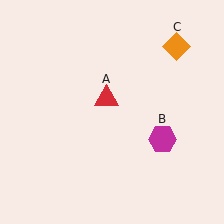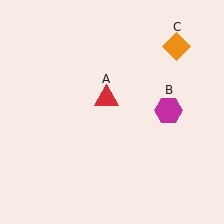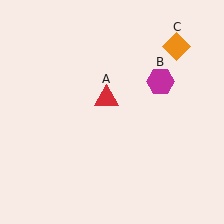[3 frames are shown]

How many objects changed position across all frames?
1 object changed position: magenta hexagon (object B).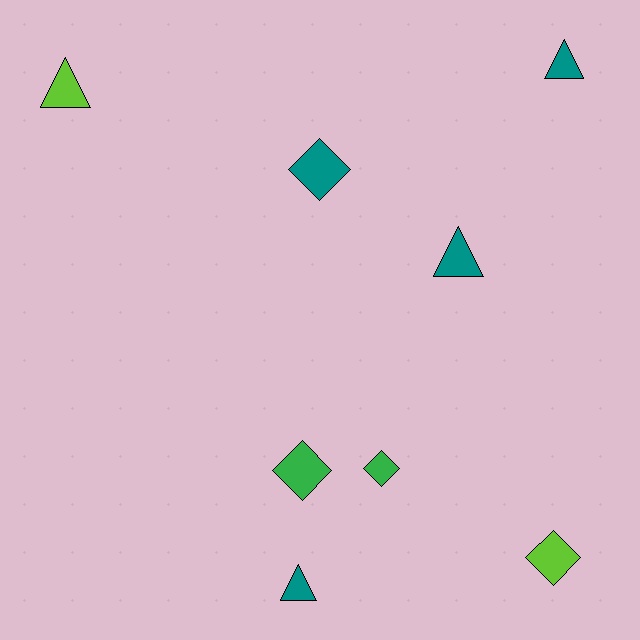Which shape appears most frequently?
Diamond, with 4 objects.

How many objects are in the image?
There are 8 objects.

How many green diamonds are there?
There are 2 green diamonds.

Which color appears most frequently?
Teal, with 4 objects.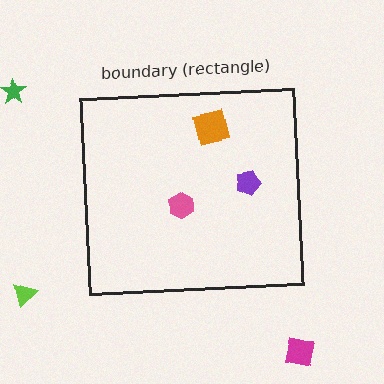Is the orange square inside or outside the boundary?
Inside.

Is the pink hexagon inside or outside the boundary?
Inside.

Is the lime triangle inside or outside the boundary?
Outside.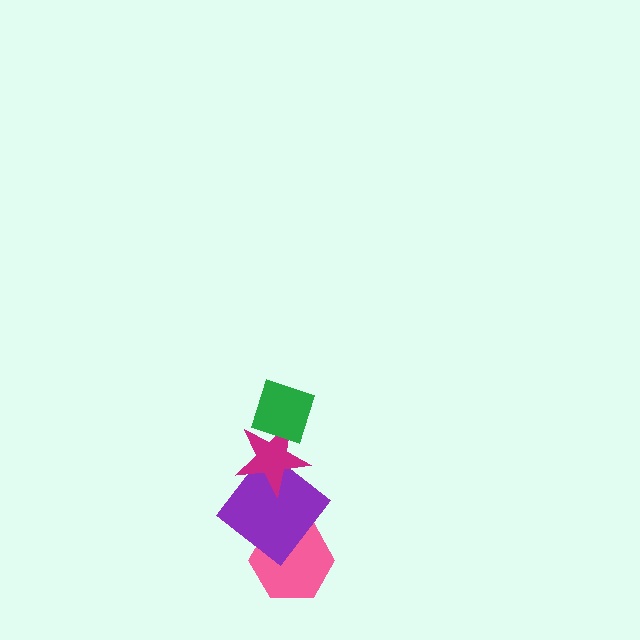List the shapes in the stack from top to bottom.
From top to bottom: the green diamond, the magenta star, the purple diamond, the pink hexagon.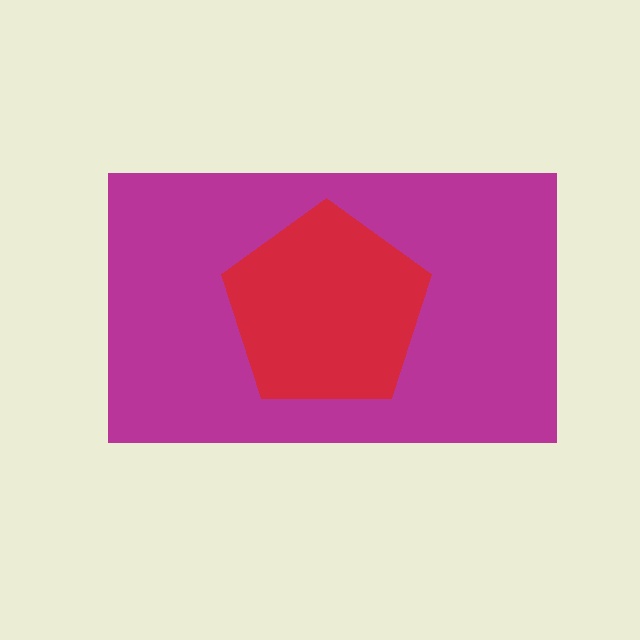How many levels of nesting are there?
2.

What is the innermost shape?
The red pentagon.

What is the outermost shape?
The magenta rectangle.